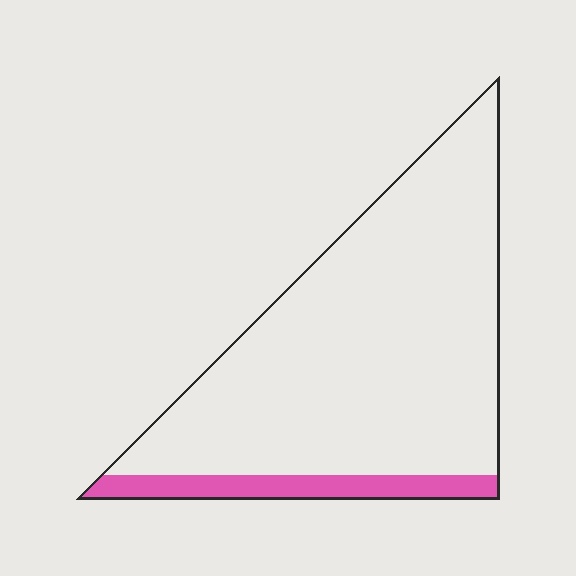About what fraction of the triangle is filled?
About one eighth (1/8).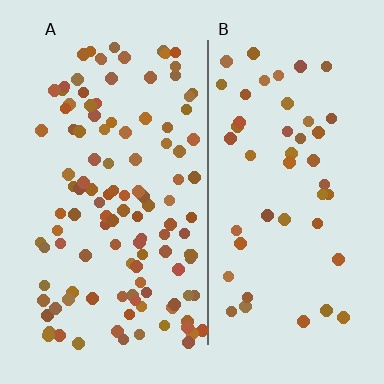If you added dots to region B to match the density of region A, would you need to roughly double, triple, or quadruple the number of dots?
Approximately double.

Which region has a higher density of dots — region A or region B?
A (the left).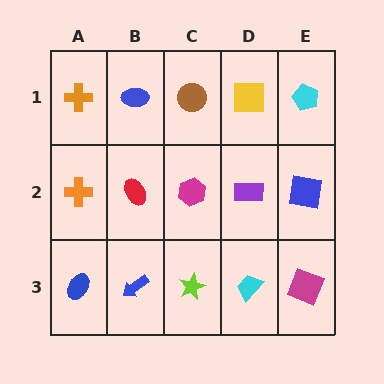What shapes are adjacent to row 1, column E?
A blue square (row 2, column E), a yellow square (row 1, column D).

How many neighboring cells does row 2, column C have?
4.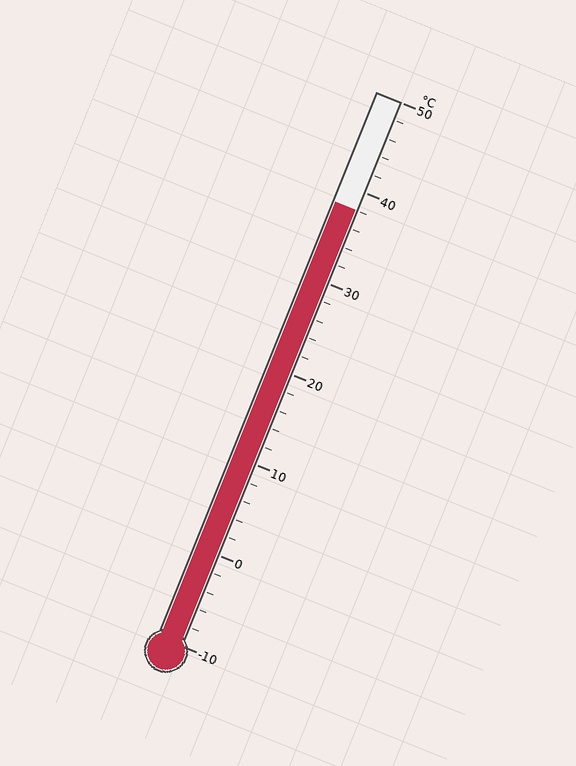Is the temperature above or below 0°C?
The temperature is above 0°C.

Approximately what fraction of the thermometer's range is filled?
The thermometer is filled to approximately 80% of its range.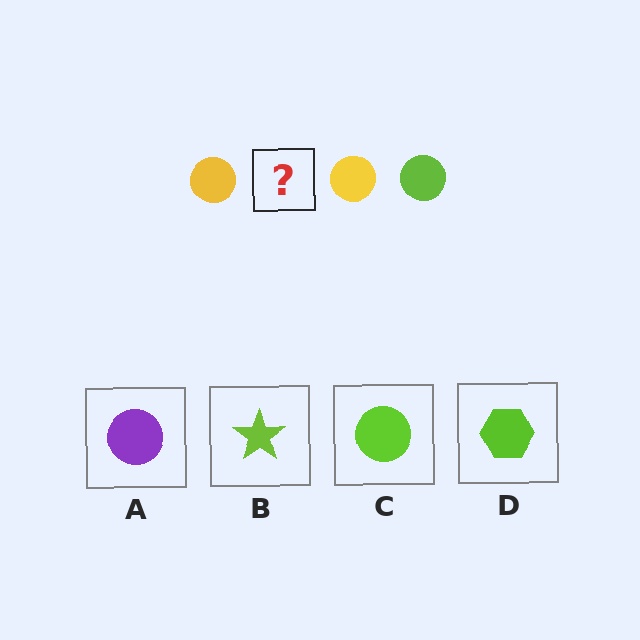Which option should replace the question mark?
Option C.